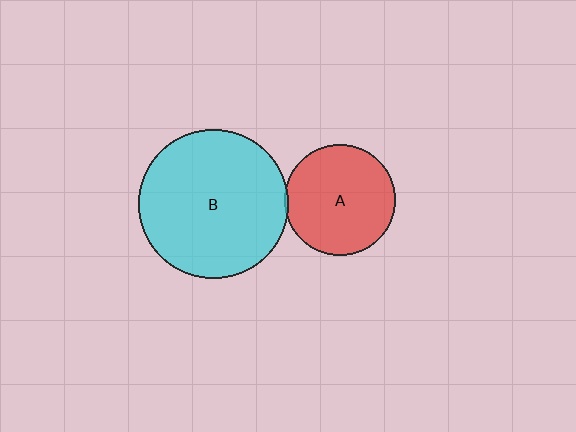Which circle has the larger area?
Circle B (cyan).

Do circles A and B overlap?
Yes.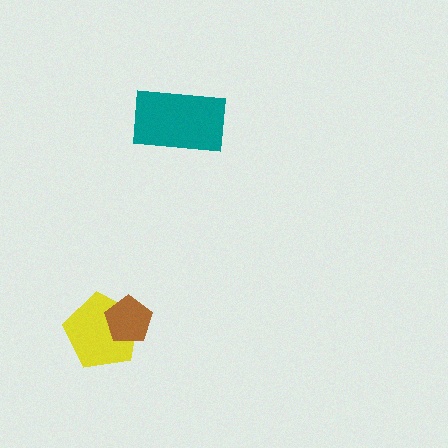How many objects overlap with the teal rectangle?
0 objects overlap with the teal rectangle.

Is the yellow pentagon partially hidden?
Yes, it is partially covered by another shape.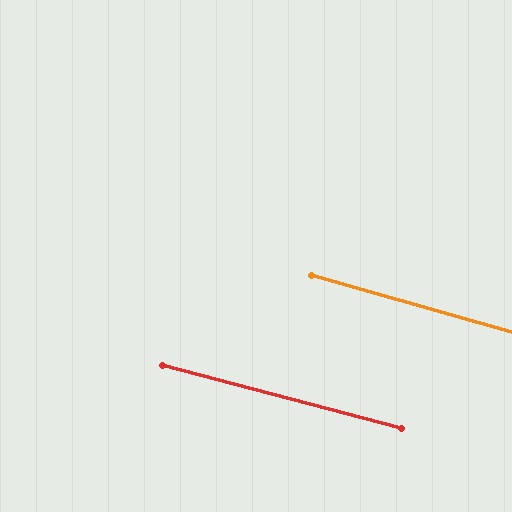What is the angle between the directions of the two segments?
Approximately 1 degree.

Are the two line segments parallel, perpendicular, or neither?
Parallel — their directions differ by only 1.2°.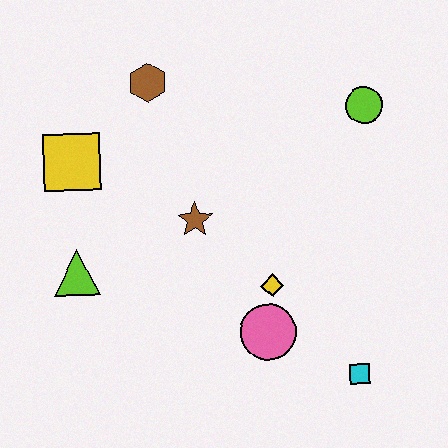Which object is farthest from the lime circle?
The lime triangle is farthest from the lime circle.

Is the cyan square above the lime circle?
No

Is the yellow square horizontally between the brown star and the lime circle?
No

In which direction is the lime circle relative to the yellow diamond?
The lime circle is above the yellow diamond.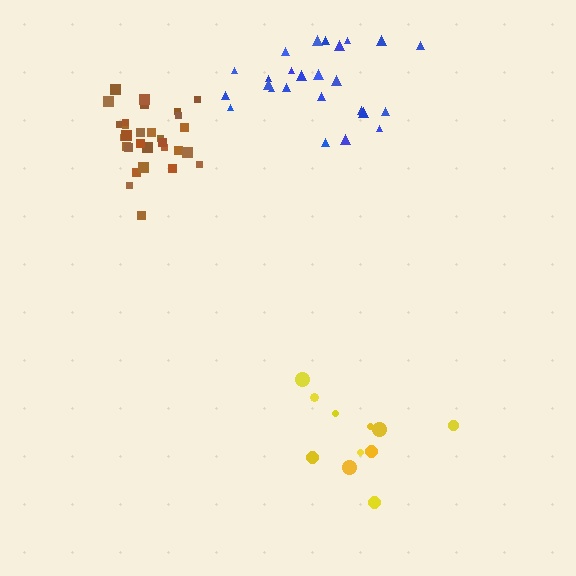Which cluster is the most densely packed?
Brown.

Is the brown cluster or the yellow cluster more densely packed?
Brown.